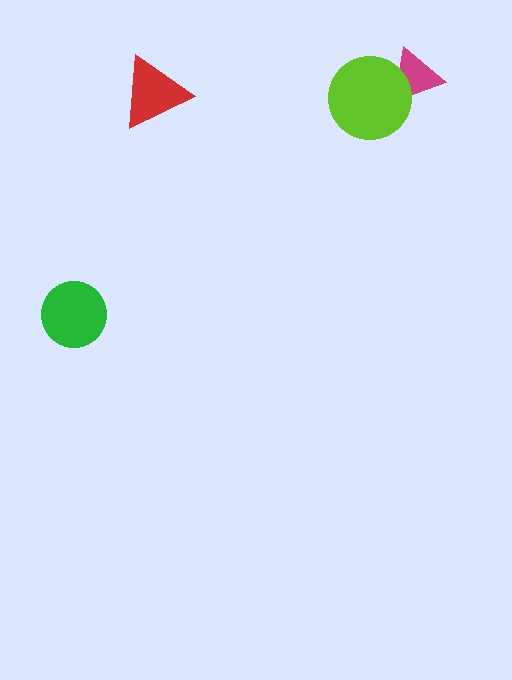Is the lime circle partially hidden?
No, no other shape covers it.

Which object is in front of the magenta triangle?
The lime circle is in front of the magenta triangle.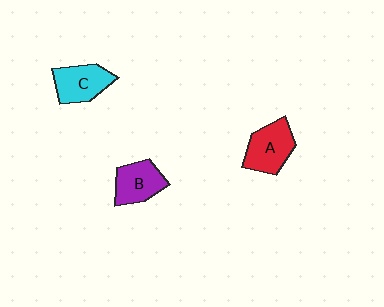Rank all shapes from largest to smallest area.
From largest to smallest: A (red), C (cyan), B (purple).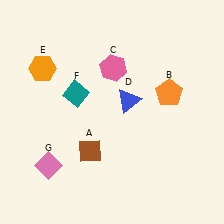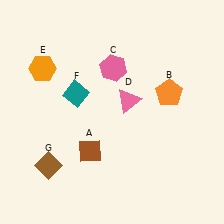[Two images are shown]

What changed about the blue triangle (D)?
In Image 1, D is blue. In Image 2, it changed to pink.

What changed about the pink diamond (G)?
In Image 1, G is pink. In Image 2, it changed to brown.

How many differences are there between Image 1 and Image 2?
There are 2 differences between the two images.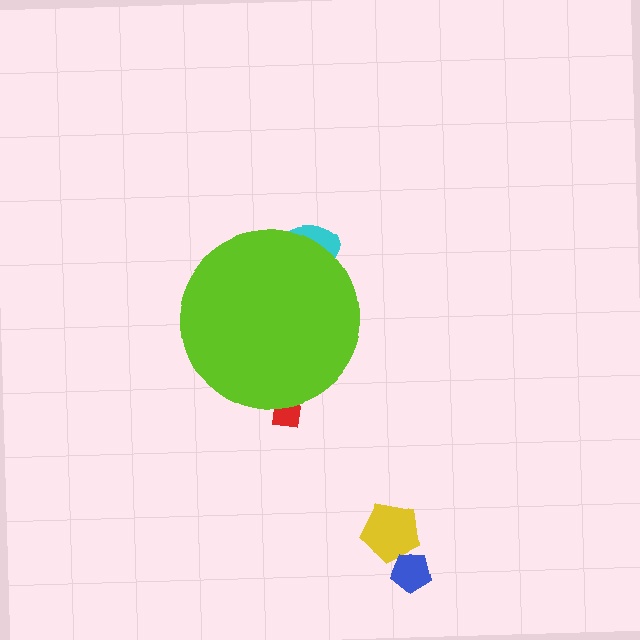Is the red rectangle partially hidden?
Yes, the red rectangle is partially hidden behind the lime circle.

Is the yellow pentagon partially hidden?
No, the yellow pentagon is fully visible.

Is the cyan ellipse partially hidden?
Yes, the cyan ellipse is partially hidden behind the lime circle.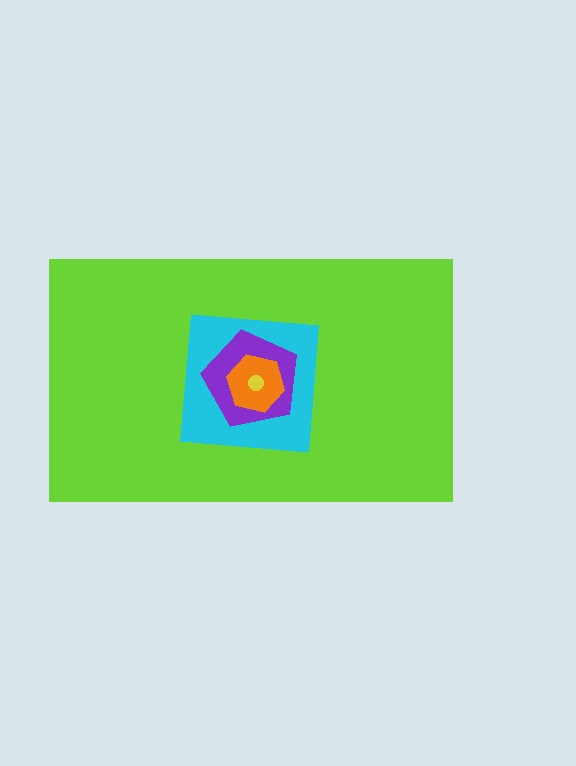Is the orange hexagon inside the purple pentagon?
Yes.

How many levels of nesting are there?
5.